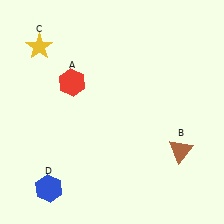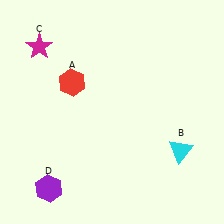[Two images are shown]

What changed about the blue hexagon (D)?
In Image 1, D is blue. In Image 2, it changed to purple.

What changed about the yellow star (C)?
In Image 1, C is yellow. In Image 2, it changed to magenta.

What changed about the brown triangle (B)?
In Image 1, B is brown. In Image 2, it changed to cyan.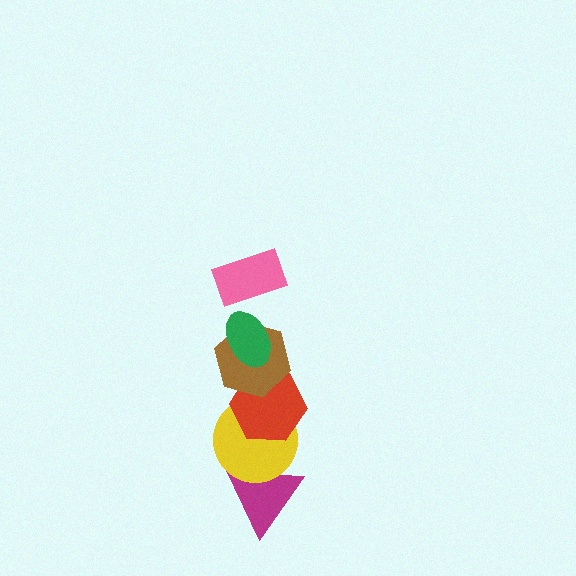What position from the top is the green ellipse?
The green ellipse is 2nd from the top.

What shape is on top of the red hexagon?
The brown hexagon is on top of the red hexagon.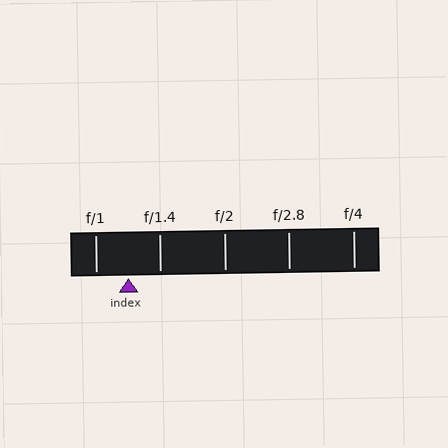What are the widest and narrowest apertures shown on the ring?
The widest aperture shown is f/1 and the narrowest is f/4.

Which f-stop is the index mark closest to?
The index mark is closest to f/1.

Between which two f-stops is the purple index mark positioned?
The index mark is between f/1 and f/1.4.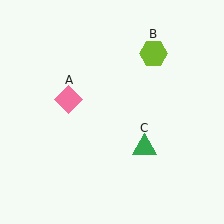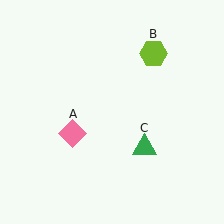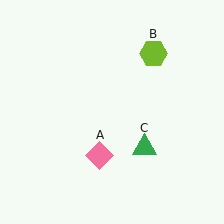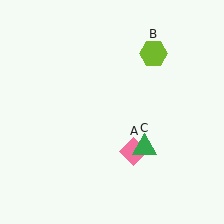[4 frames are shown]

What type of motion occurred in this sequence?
The pink diamond (object A) rotated counterclockwise around the center of the scene.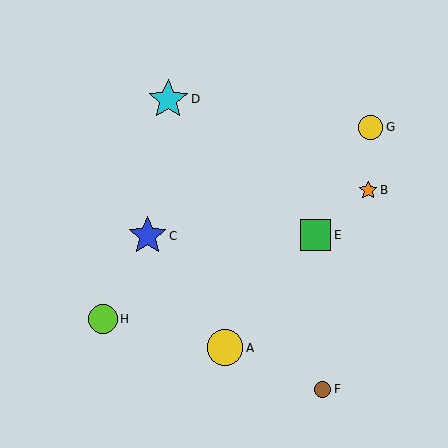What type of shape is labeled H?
Shape H is a lime circle.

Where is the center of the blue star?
The center of the blue star is at (147, 236).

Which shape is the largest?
The cyan star (labeled D) is the largest.